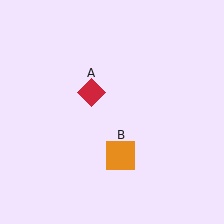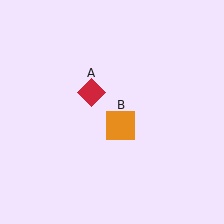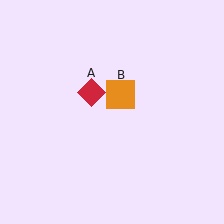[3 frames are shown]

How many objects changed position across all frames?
1 object changed position: orange square (object B).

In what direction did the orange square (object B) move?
The orange square (object B) moved up.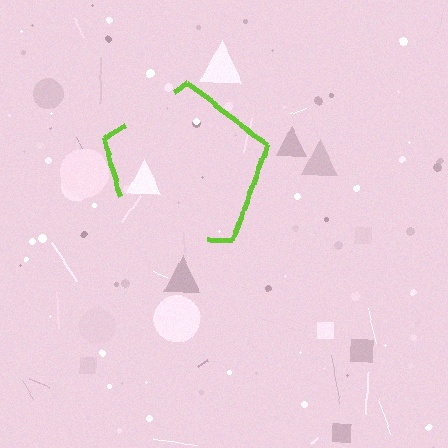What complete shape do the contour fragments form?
The contour fragments form a pentagon.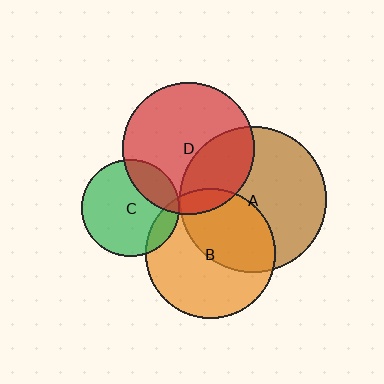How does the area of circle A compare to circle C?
Approximately 2.3 times.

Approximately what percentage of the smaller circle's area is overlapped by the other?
Approximately 45%.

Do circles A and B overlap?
Yes.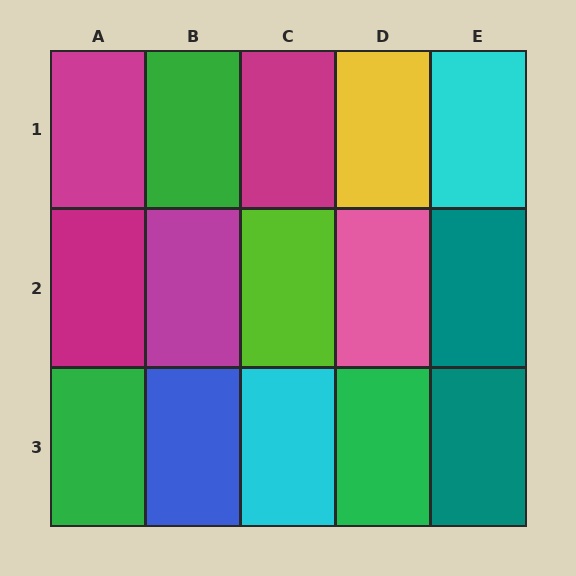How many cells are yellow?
1 cell is yellow.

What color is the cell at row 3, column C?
Cyan.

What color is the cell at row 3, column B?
Blue.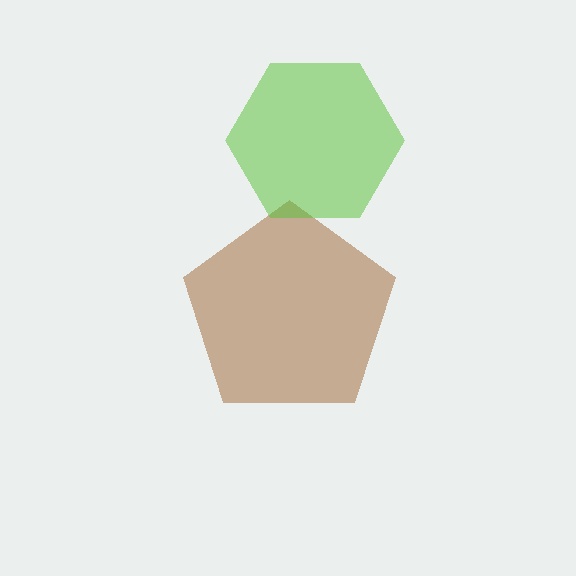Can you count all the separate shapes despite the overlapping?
Yes, there are 2 separate shapes.